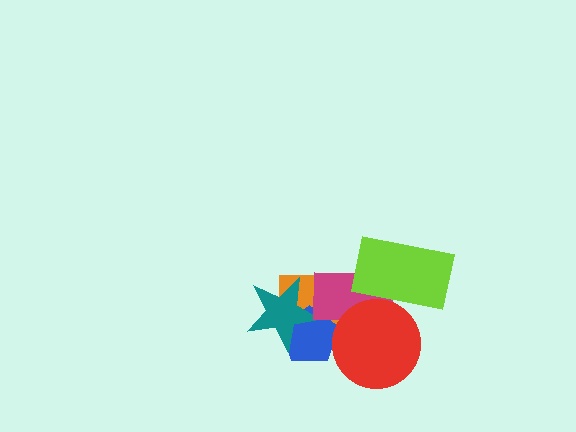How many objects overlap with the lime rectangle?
2 objects overlap with the lime rectangle.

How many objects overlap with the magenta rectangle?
4 objects overlap with the magenta rectangle.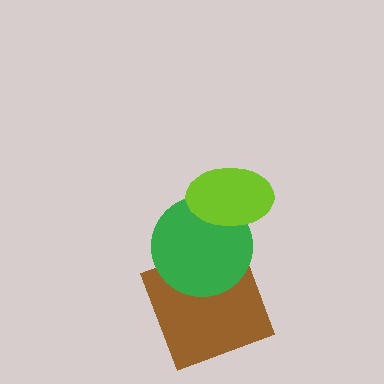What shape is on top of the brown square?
The green circle is on top of the brown square.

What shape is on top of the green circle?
The lime ellipse is on top of the green circle.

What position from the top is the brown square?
The brown square is 3rd from the top.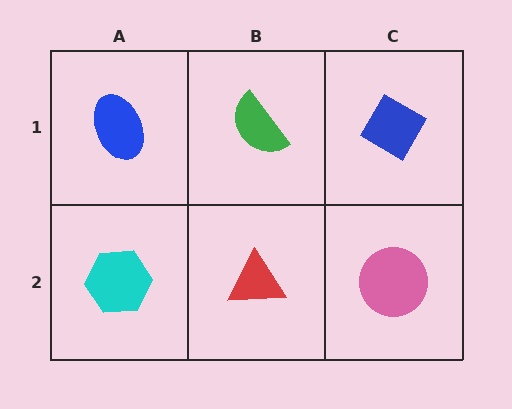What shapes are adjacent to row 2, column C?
A blue diamond (row 1, column C), a red triangle (row 2, column B).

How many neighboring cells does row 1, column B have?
3.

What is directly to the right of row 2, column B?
A pink circle.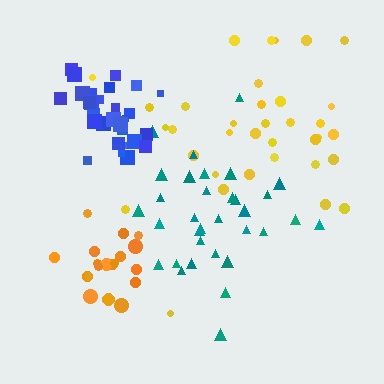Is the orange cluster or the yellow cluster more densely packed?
Orange.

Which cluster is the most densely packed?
Blue.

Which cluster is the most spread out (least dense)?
Yellow.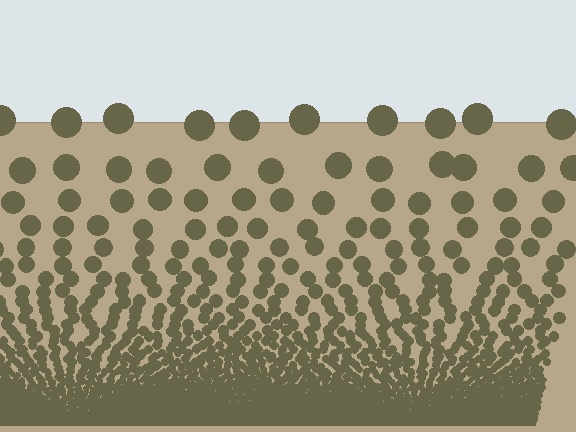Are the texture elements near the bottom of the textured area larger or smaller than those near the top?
Smaller. The gradient is inverted — elements near the bottom are smaller and denser.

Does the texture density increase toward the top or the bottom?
Density increases toward the bottom.